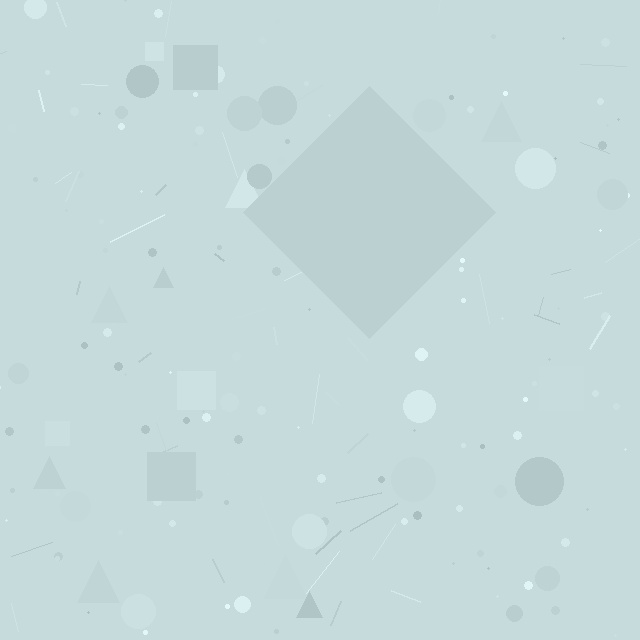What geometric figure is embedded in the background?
A diamond is embedded in the background.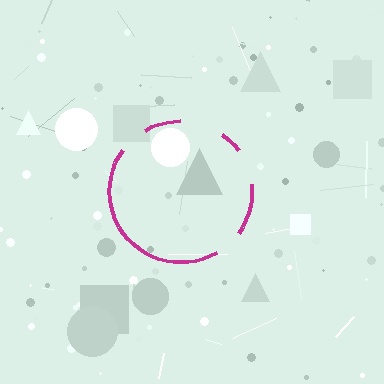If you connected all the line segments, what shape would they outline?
They would outline a circle.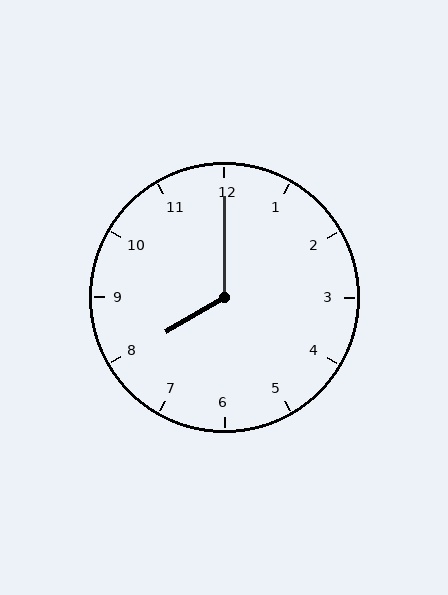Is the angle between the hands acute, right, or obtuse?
It is obtuse.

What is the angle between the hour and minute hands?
Approximately 120 degrees.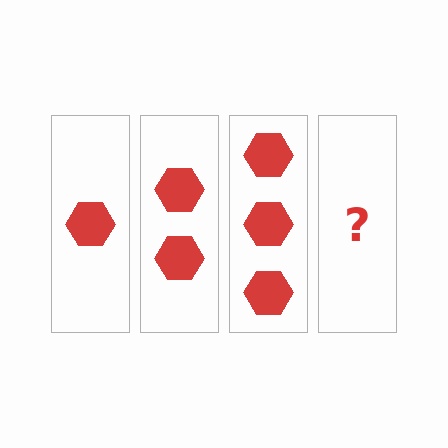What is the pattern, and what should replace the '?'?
The pattern is that each step adds one more hexagon. The '?' should be 4 hexagons.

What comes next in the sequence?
The next element should be 4 hexagons.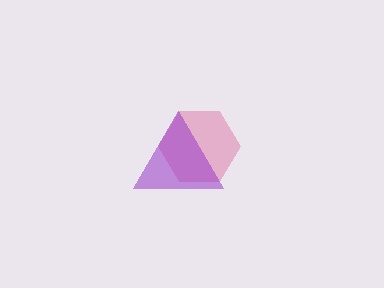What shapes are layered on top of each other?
The layered shapes are: a pink hexagon, a purple triangle.